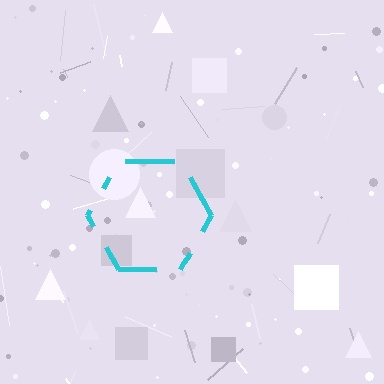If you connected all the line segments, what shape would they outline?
They would outline a hexagon.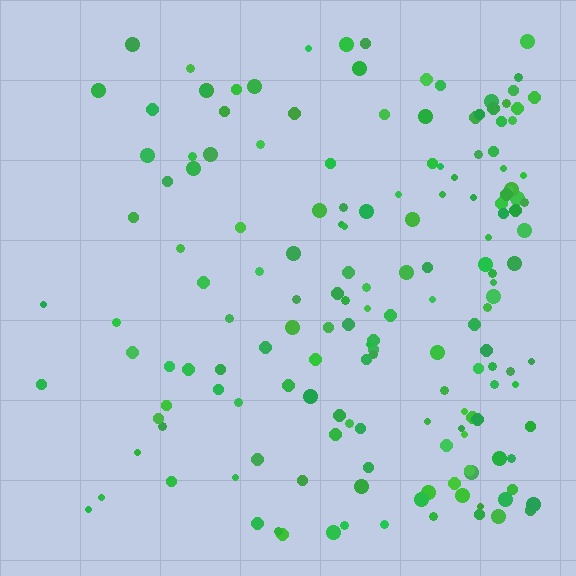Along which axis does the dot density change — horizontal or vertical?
Horizontal.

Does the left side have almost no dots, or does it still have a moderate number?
Still a moderate number, just noticeably fewer than the right.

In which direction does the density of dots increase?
From left to right, with the right side densest.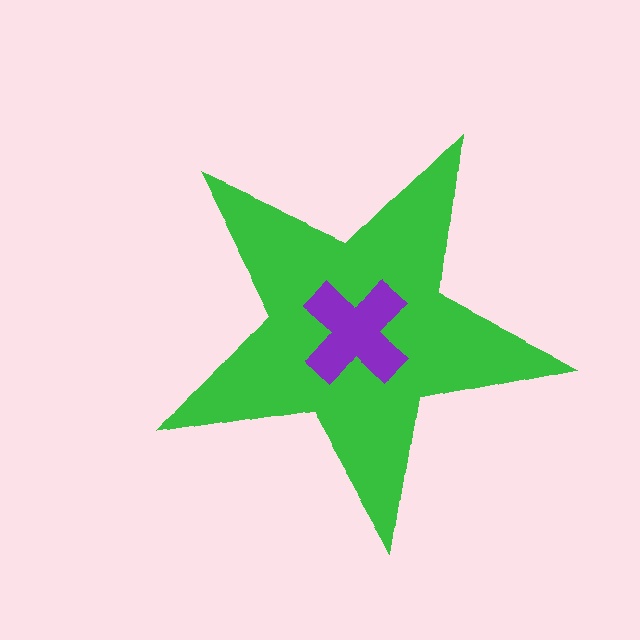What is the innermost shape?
The purple cross.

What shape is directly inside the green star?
The purple cross.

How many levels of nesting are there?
2.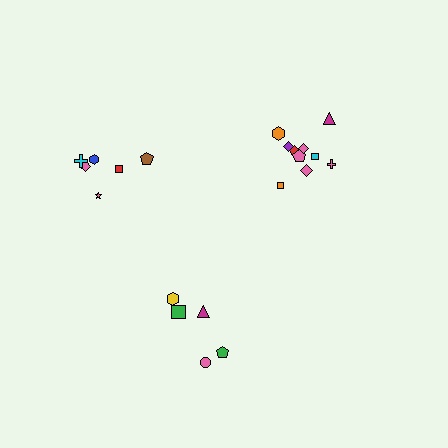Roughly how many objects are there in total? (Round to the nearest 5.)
Roughly 20 objects in total.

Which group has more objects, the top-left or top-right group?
The top-right group.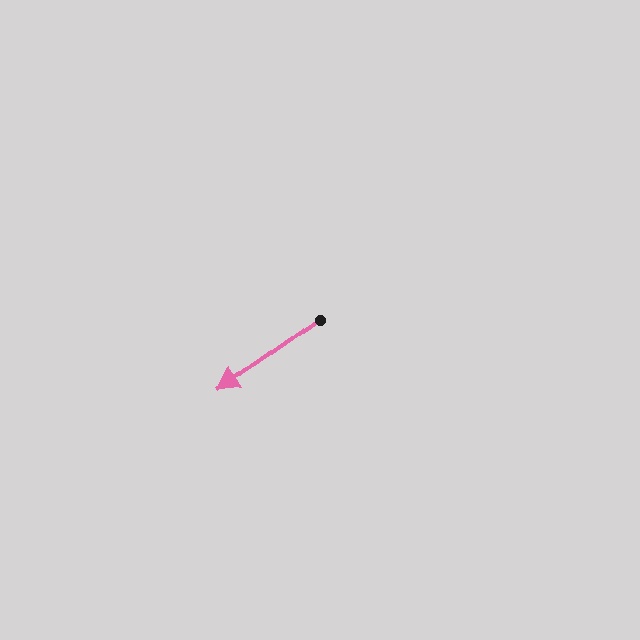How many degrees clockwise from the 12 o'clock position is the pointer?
Approximately 235 degrees.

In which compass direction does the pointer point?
Southwest.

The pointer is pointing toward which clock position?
Roughly 8 o'clock.